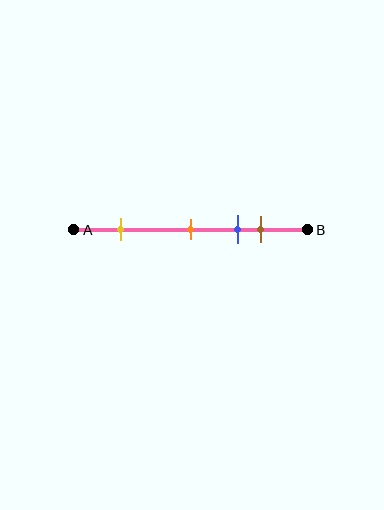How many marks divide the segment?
There are 4 marks dividing the segment.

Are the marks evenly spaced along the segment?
No, the marks are not evenly spaced.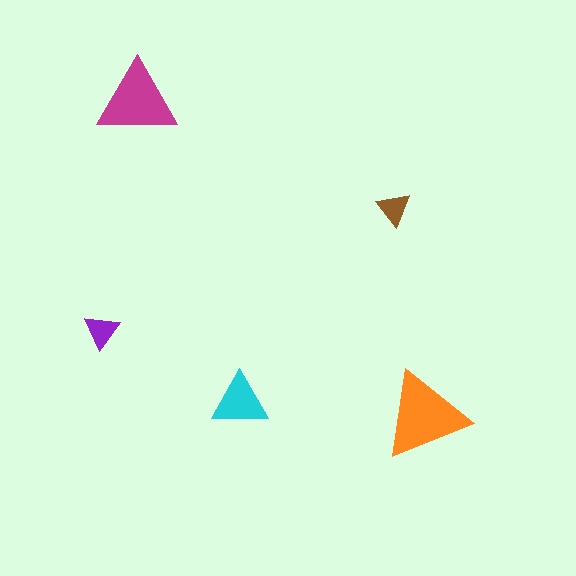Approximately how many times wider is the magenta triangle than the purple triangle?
About 2.5 times wider.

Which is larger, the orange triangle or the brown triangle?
The orange one.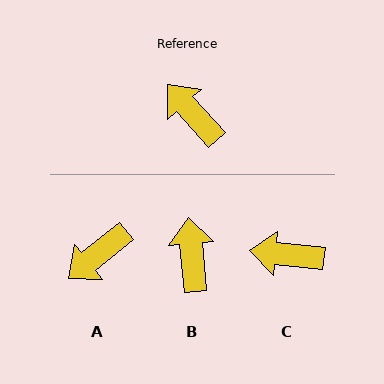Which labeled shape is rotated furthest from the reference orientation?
A, about 87 degrees away.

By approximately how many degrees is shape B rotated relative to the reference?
Approximately 36 degrees clockwise.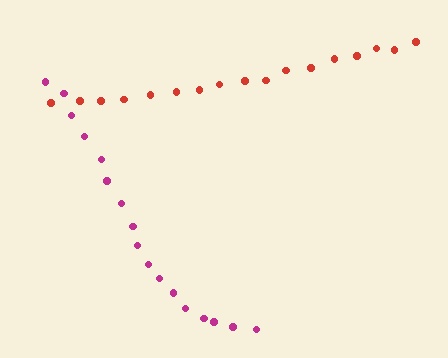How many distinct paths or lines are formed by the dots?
There are 2 distinct paths.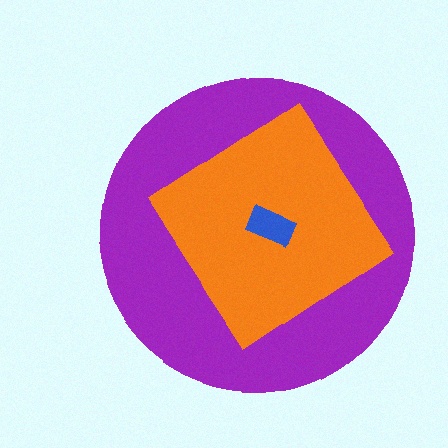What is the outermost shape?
The purple circle.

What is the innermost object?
The blue rectangle.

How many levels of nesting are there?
3.